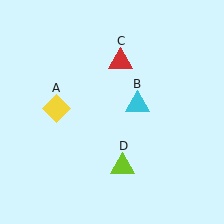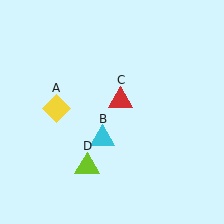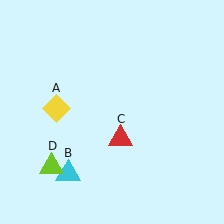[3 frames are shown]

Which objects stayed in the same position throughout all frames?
Yellow diamond (object A) remained stationary.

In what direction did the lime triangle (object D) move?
The lime triangle (object D) moved left.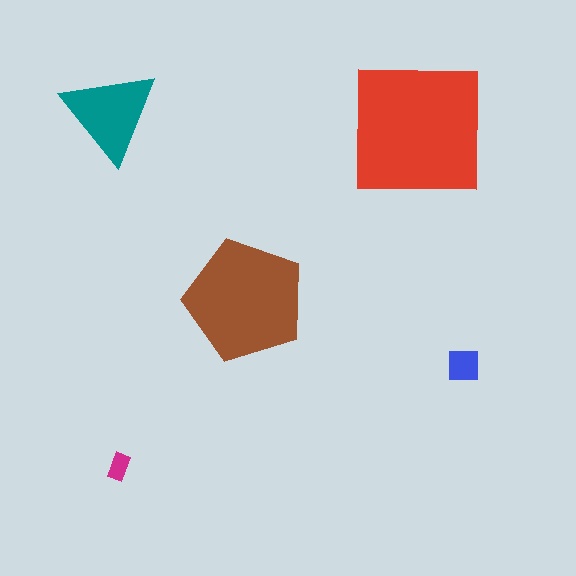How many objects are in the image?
There are 5 objects in the image.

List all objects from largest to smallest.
The red square, the brown pentagon, the teal triangle, the blue square, the magenta rectangle.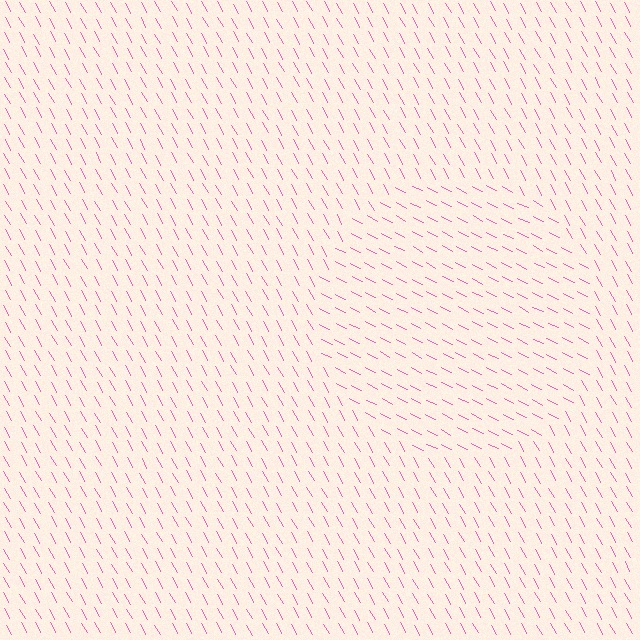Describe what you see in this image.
The image is filled with small pink line segments. A circle region in the image has lines oriented differently from the surrounding lines, creating a visible texture boundary.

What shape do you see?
I see a circle.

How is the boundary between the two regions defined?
The boundary is defined purely by a change in line orientation (approximately 34 degrees difference). All lines are the same color and thickness.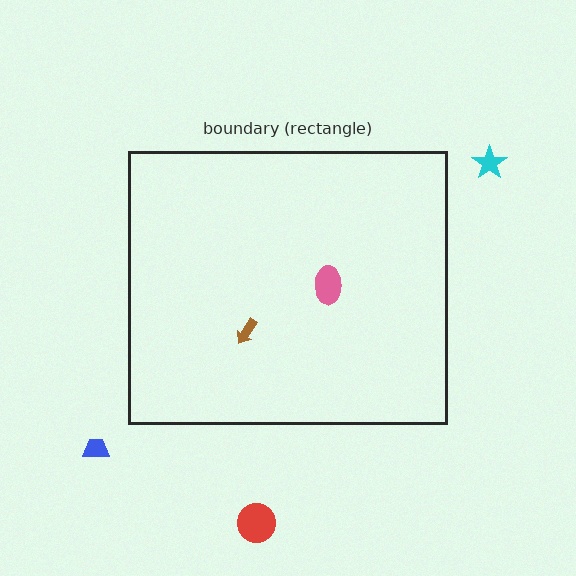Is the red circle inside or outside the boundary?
Outside.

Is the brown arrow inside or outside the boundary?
Inside.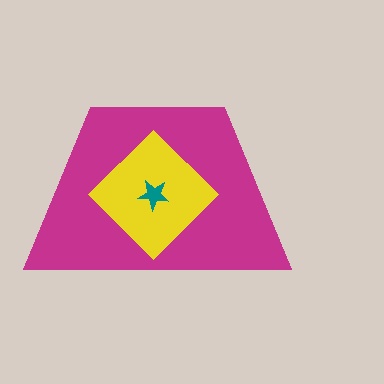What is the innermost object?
The teal star.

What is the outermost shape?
The magenta trapezoid.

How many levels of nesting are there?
3.